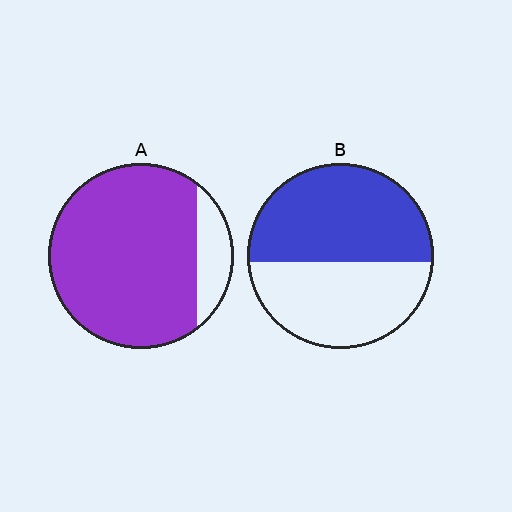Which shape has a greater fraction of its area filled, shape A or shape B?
Shape A.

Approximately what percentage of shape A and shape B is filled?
A is approximately 85% and B is approximately 55%.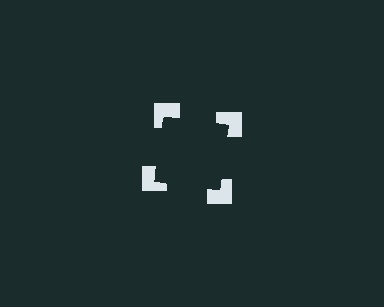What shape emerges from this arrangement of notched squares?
An illusory square — its edges are inferred from the aligned wedge cuts in the notched squares, not physically drawn.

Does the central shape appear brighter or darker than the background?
It typically appears slightly darker than the background, even though no actual brightness change is drawn.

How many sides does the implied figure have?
4 sides.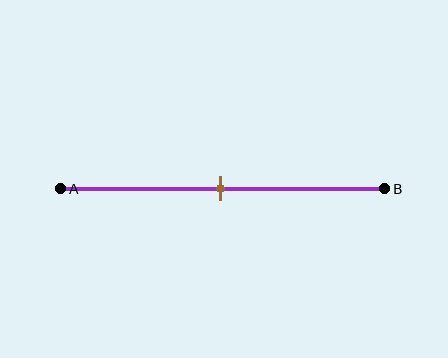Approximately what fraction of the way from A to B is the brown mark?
The brown mark is approximately 50% of the way from A to B.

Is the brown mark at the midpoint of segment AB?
Yes, the mark is approximately at the midpoint.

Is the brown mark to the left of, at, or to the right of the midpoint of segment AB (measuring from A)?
The brown mark is approximately at the midpoint of segment AB.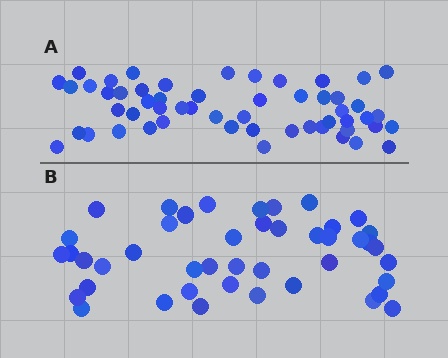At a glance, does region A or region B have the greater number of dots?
Region A (the top region) has more dots.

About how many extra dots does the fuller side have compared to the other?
Region A has roughly 10 or so more dots than region B.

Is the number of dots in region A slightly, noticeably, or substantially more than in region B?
Region A has only slightly more — the two regions are fairly close. The ratio is roughly 1.2 to 1.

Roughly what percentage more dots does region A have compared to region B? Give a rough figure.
About 25% more.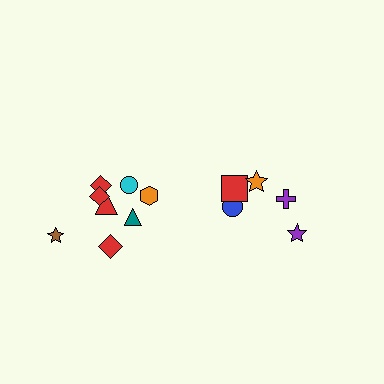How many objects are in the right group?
There are 5 objects.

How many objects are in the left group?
There are 8 objects.